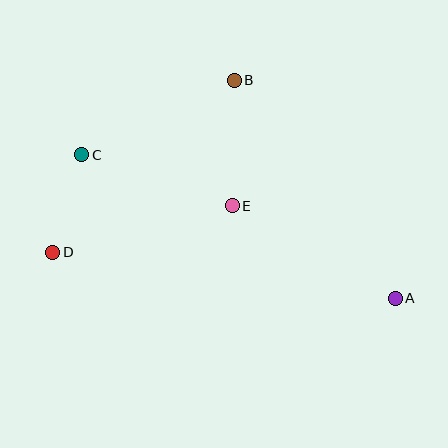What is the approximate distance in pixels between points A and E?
The distance between A and E is approximately 188 pixels.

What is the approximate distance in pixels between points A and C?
The distance between A and C is approximately 345 pixels.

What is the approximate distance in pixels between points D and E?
The distance between D and E is approximately 185 pixels.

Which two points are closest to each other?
Points C and D are closest to each other.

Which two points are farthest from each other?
Points A and D are farthest from each other.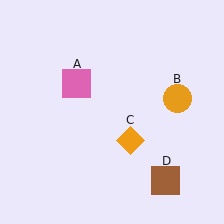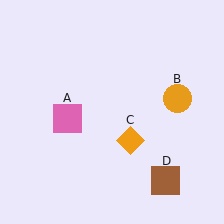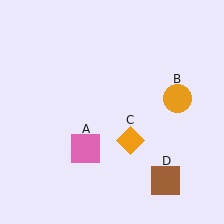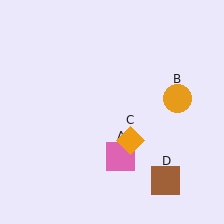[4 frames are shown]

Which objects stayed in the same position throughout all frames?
Orange circle (object B) and orange diamond (object C) and brown square (object D) remained stationary.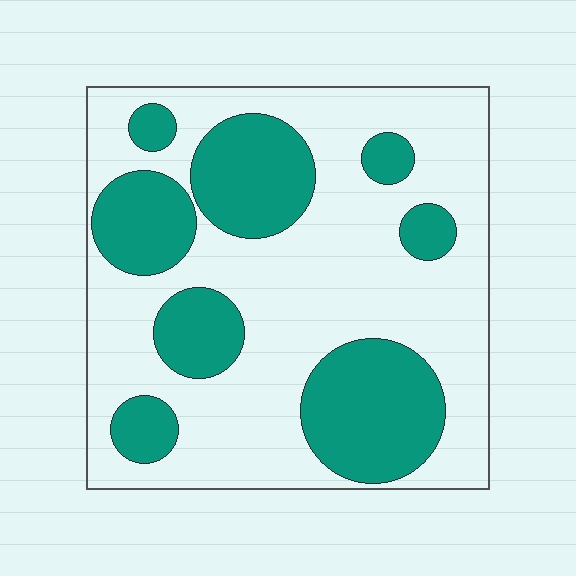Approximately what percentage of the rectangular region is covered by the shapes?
Approximately 35%.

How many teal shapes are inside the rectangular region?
8.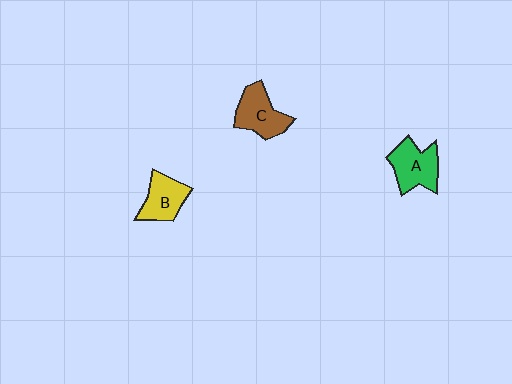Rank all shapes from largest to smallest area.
From largest to smallest: A (green), C (brown), B (yellow).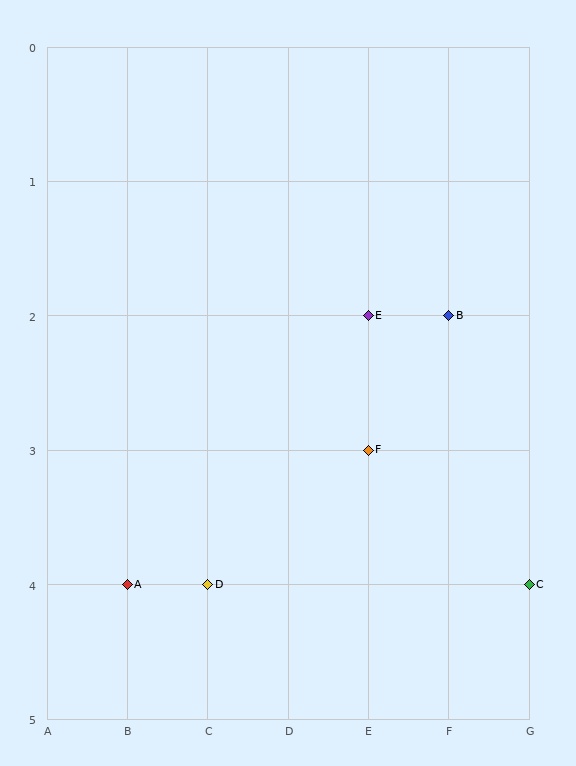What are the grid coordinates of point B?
Point B is at grid coordinates (F, 2).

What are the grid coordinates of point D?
Point D is at grid coordinates (C, 4).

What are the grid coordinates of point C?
Point C is at grid coordinates (G, 4).